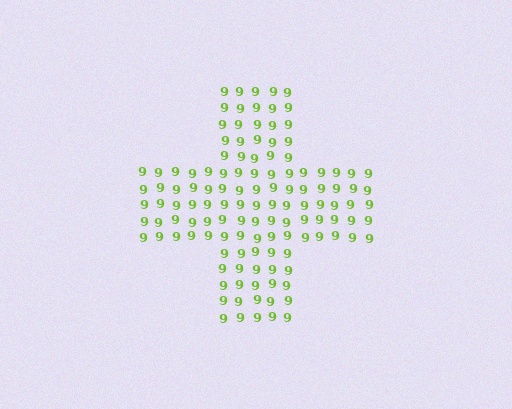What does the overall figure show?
The overall figure shows a cross.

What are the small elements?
The small elements are digit 9's.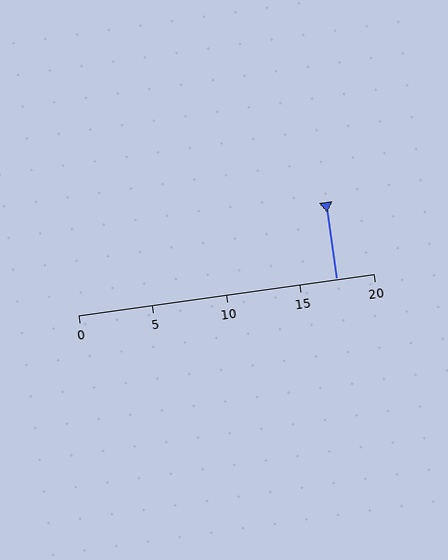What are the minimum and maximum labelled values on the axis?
The axis runs from 0 to 20.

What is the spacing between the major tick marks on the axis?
The major ticks are spaced 5 apart.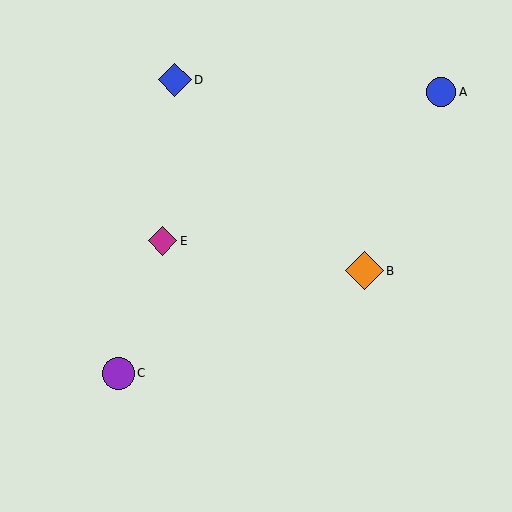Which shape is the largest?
The orange diamond (labeled B) is the largest.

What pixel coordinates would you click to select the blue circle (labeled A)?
Click at (441, 92) to select the blue circle A.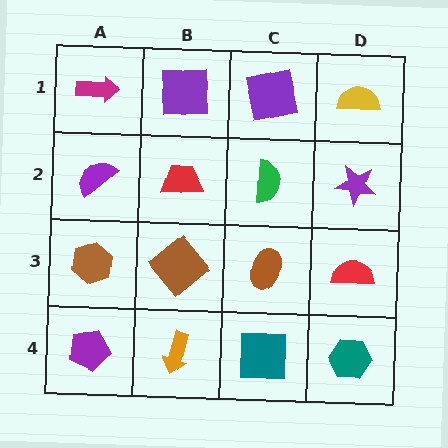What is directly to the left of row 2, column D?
A green semicircle.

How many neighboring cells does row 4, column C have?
3.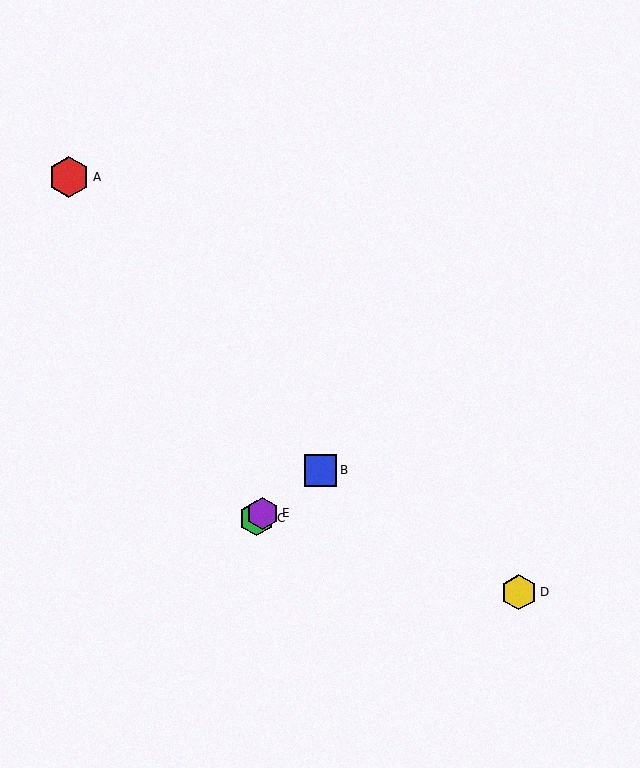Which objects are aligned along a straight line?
Objects B, C, E are aligned along a straight line.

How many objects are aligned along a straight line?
3 objects (B, C, E) are aligned along a straight line.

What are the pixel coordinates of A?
Object A is at (69, 177).